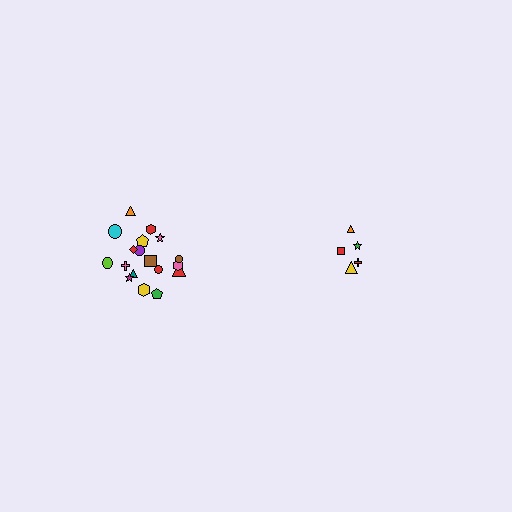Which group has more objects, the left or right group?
The left group.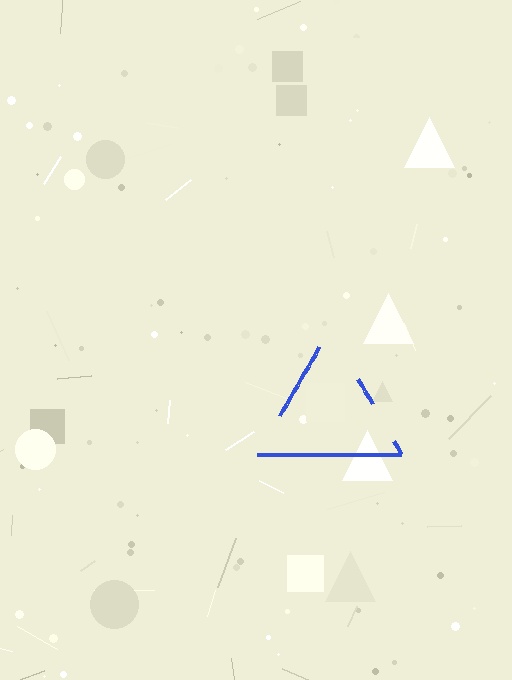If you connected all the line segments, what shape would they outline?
They would outline a triangle.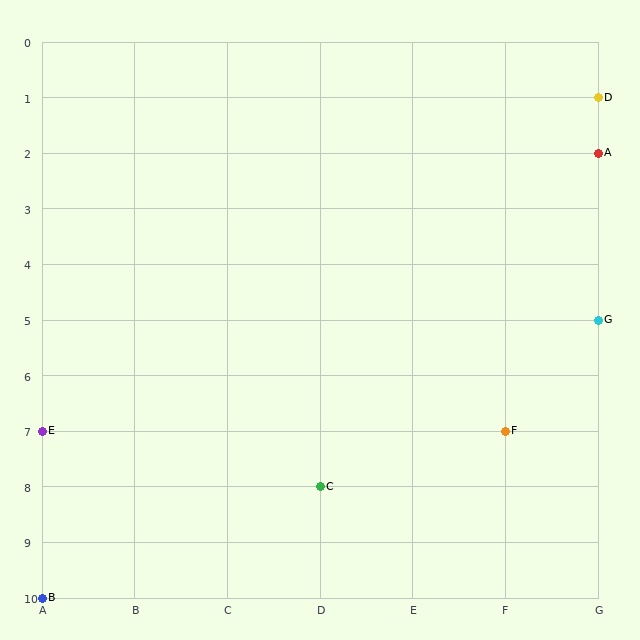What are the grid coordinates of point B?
Point B is at grid coordinates (A, 10).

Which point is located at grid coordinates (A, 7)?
Point E is at (A, 7).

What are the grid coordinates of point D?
Point D is at grid coordinates (G, 1).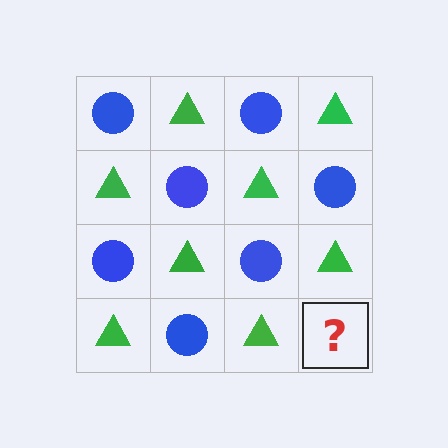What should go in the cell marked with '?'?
The missing cell should contain a blue circle.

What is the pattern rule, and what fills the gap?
The rule is that it alternates blue circle and green triangle in a checkerboard pattern. The gap should be filled with a blue circle.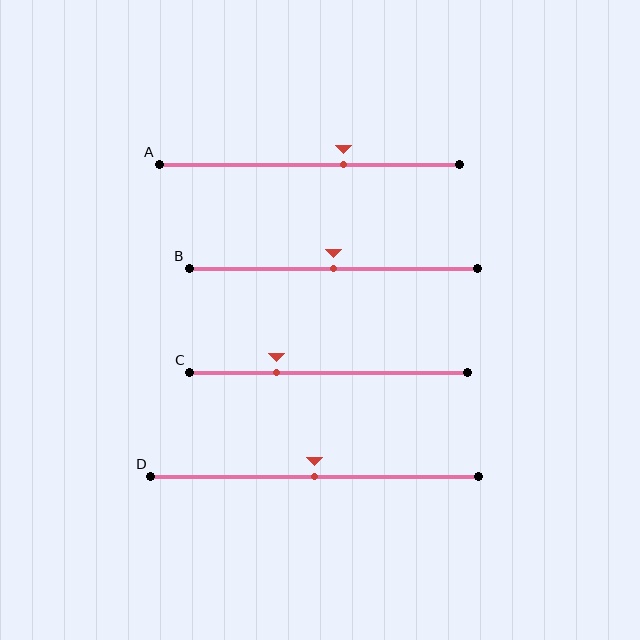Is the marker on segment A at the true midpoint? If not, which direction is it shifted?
No, the marker on segment A is shifted to the right by about 12% of the segment length.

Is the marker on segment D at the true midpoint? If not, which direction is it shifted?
Yes, the marker on segment D is at the true midpoint.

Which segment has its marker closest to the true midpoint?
Segment B has its marker closest to the true midpoint.